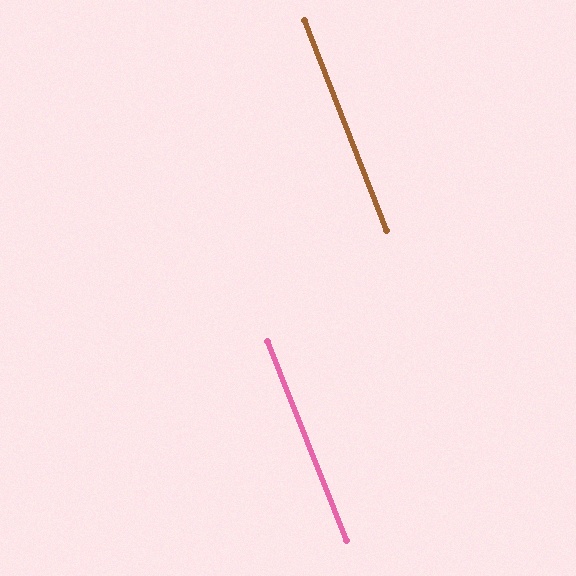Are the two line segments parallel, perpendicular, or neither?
Parallel — their directions differ by only 0.4°.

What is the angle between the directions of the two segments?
Approximately 0 degrees.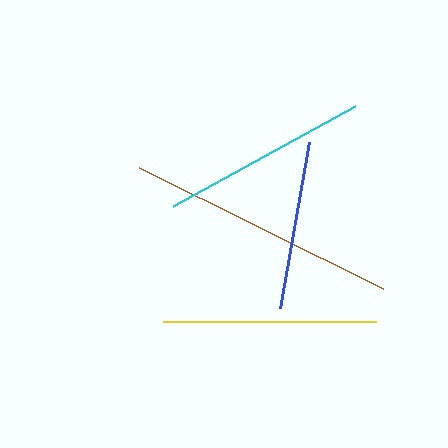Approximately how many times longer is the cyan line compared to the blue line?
The cyan line is approximately 1.2 times the length of the blue line.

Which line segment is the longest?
The brown line is the longest at approximately 272 pixels.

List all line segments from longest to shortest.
From longest to shortest: brown, yellow, cyan, blue.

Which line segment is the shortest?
The blue line is the shortest at approximately 168 pixels.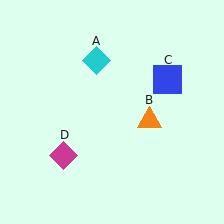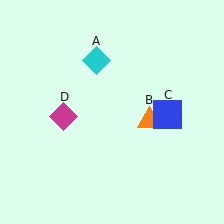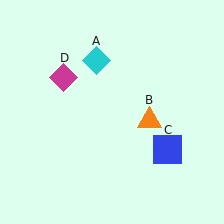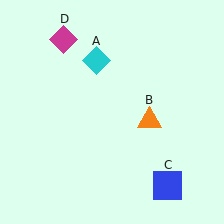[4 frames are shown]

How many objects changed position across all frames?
2 objects changed position: blue square (object C), magenta diamond (object D).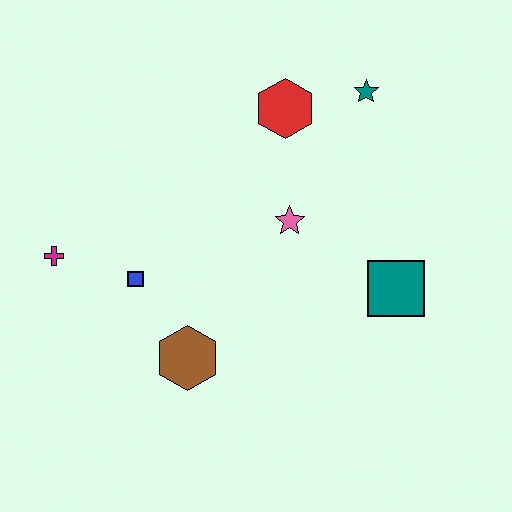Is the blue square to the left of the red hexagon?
Yes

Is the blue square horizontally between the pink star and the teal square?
No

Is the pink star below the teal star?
Yes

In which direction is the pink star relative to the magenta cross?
The pink star is to the right of the magenta cross.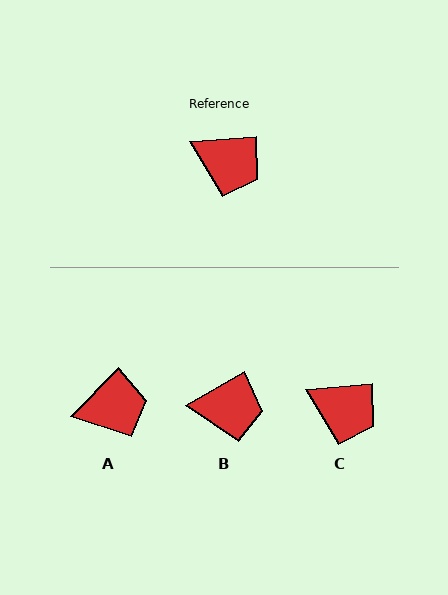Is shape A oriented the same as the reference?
No, it is off by about 40 degrees.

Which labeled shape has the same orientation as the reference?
C.